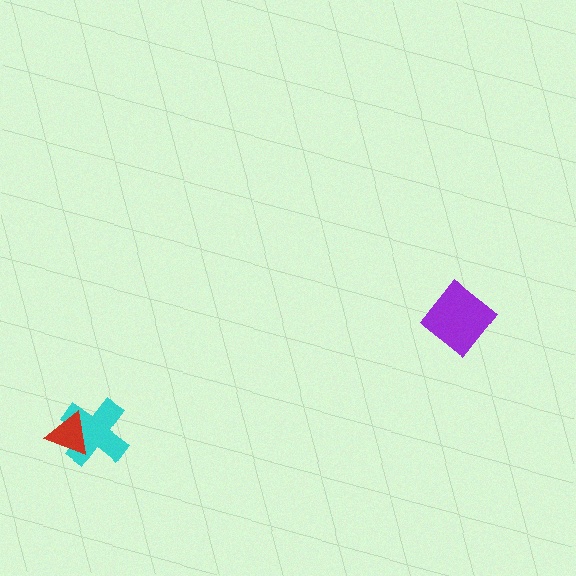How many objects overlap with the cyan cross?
1 object overlaps with the cyan cross.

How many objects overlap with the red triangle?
1 object overlaps with the red triangle.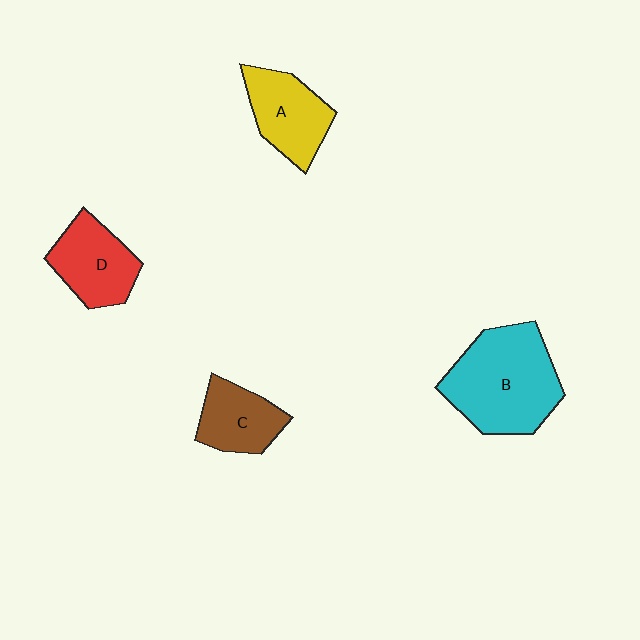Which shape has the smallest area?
Shape C (brown).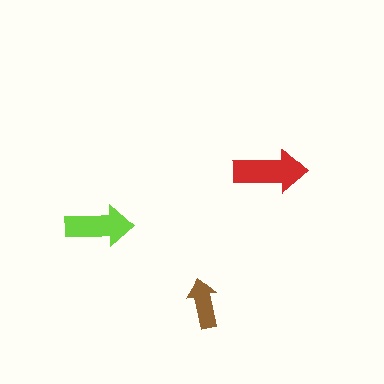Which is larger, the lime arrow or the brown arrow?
The lime one.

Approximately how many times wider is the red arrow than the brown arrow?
About 1.5 times wider.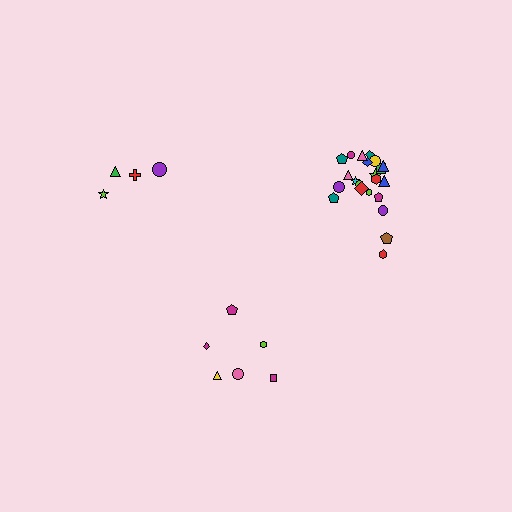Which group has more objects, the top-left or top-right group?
The top-right group.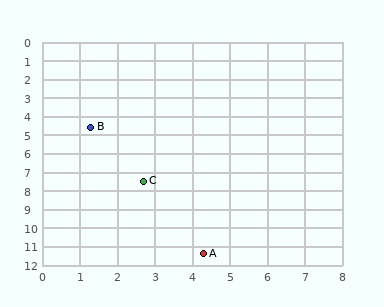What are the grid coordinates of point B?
Point B is at approximately (1.3, 4.6).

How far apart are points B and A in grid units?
Points B and A are about 7.4 grid units apart.